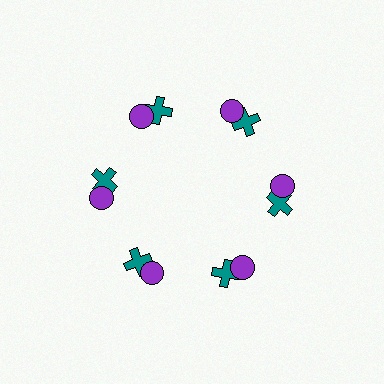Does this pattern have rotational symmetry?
Yes, this pattern has 6-fold rotational symmetry. It looks the same after rotating 60 degrees around the center.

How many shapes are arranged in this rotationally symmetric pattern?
There are 12 shapes, arranged in 6 groups of 2.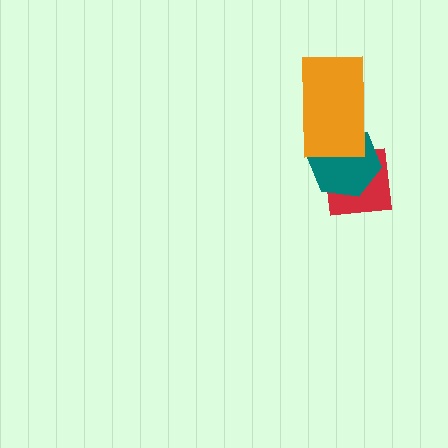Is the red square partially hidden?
Yes, it is partially covered by another shape.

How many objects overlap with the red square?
1 object overlaps with the red square.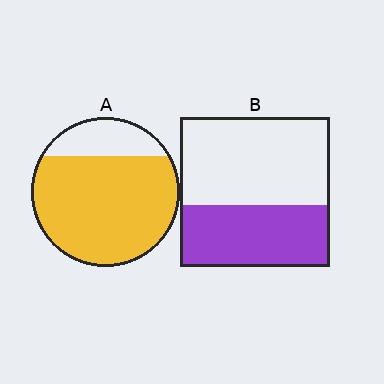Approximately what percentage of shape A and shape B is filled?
A is approximately 80% and B is approximately 40%.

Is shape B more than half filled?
No.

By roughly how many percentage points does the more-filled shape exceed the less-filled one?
By roughly 40 percentage points (A over B).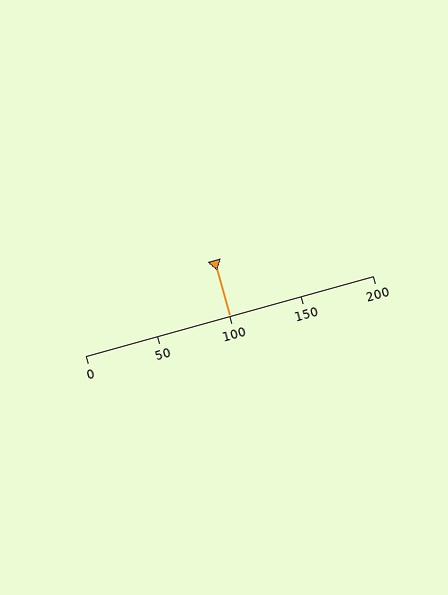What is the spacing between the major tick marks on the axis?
The major ticks are spaced 50 apart.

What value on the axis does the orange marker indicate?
The marker indicates approximately 100.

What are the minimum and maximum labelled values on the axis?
The axis runs from 0 to 200.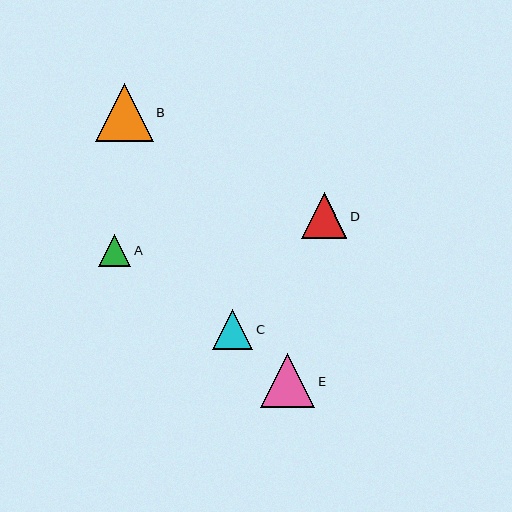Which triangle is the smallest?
Triangle A is the smallest with a size of approximately 32 pixels.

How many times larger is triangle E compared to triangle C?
Triangle E is approximately 1.3 times the size of triangle C.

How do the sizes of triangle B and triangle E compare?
Triangle B and triangle E are approximately the same size.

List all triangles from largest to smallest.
From largest to smallest: B, E, D, C, A.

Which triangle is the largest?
Triangle B is the largest with a size of approximately 58 pixels.